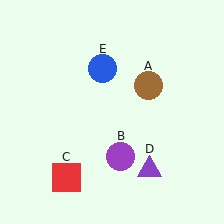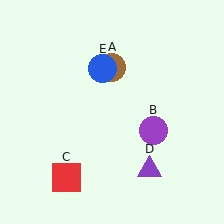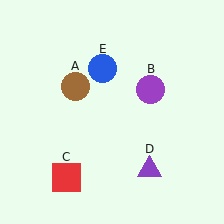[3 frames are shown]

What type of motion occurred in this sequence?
The brown circle (object A), purple circle (object B) rotated counterclockwise around the center of the scene.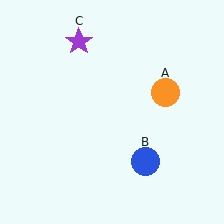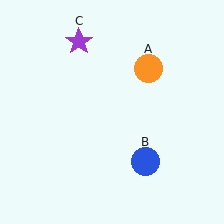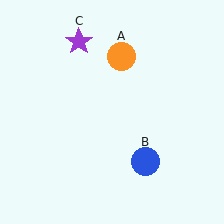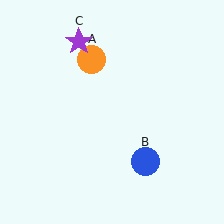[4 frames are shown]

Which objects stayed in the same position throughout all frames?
Blue circle (object B) and purple star (object C) remained stationary.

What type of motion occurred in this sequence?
The orange circle (object A) rotated counterclockwise around the center of the scene.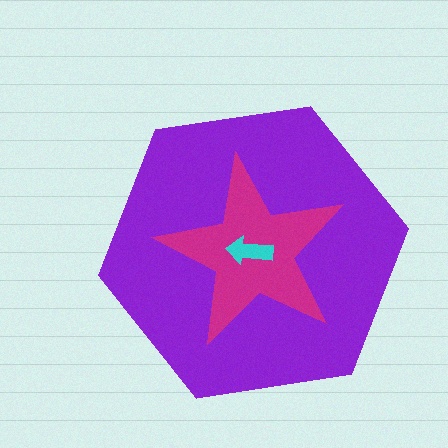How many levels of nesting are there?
3.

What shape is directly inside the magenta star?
The cyan arrow.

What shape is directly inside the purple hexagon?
The magenta star.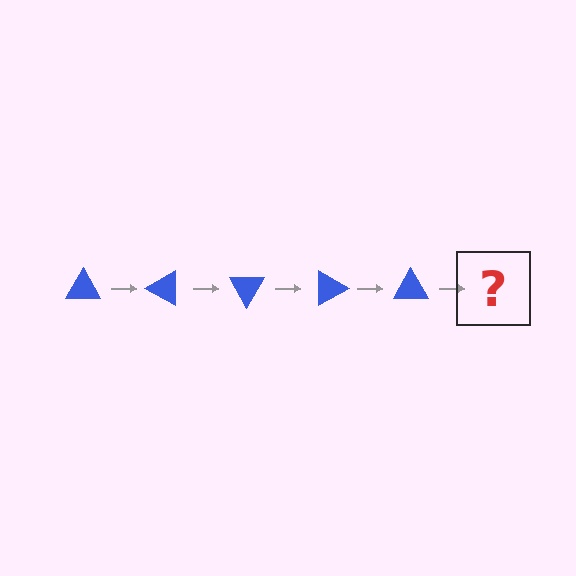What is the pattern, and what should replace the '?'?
The pattern is that the triangle rotates 30 degrees each step. The '?' should be a blue triangle rotated 150 degrees.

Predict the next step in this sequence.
The next step is a blue triangle rotated 150 degrees.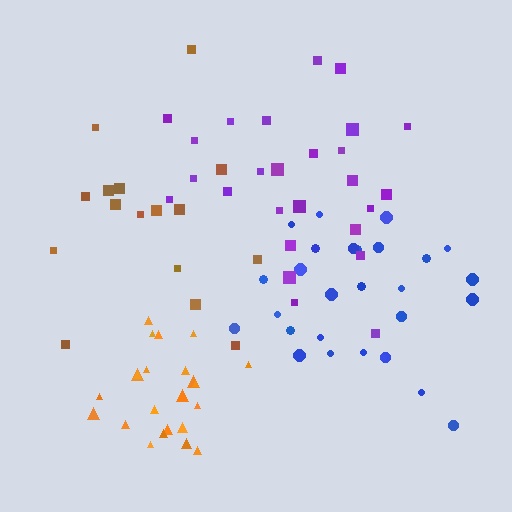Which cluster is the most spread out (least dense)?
Brown.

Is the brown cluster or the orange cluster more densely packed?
Orange.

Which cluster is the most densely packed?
Orange.